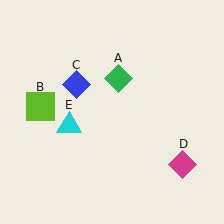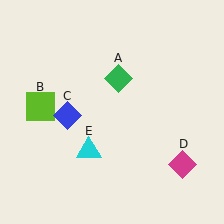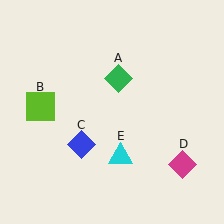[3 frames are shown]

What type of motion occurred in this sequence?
The blue diamond (object C), cyan triangle (object E) rotated counterclockwise around the center of the scene.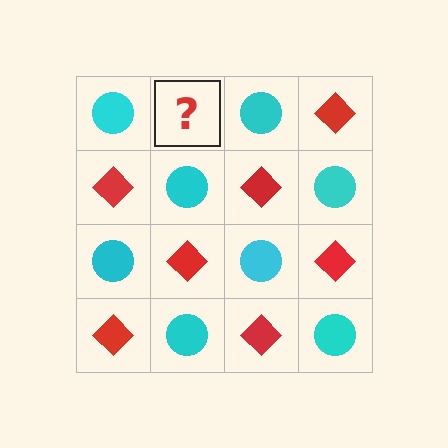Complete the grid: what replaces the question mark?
The question mark should be replaced with a red diamond.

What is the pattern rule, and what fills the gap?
The rule is that it alternates cyan circle and red diamond in a checkerboard pattern. The gap should be filled with a red diamond.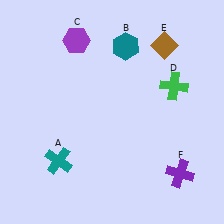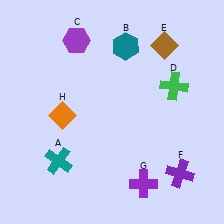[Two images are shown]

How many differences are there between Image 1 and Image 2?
There are 2 differences between the two images.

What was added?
A purple cross (G), an orange diamond (H) were added in Image 2.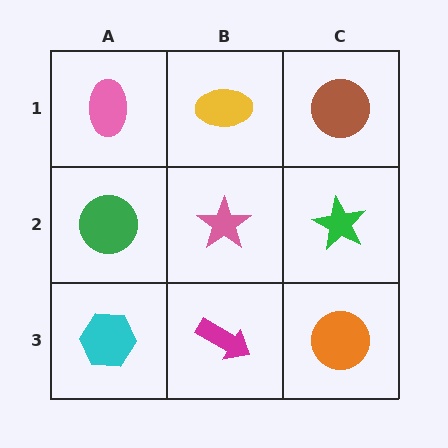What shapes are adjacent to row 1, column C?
A green star (row 2, column C), a yellow ellipse (row 1, column B).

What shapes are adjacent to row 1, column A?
A green circle (row 2, column A), a yellow ellipse (row 1, column B).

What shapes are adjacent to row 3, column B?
A pink star (row 2, column B), a cyan hexagon (row 3, column A), an orange circle (row 3, column C).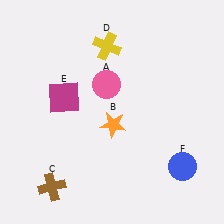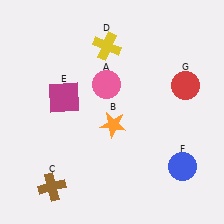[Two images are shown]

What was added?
A red circle (G) was added in Image 2.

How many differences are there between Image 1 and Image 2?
There is 1 difference between the two images.